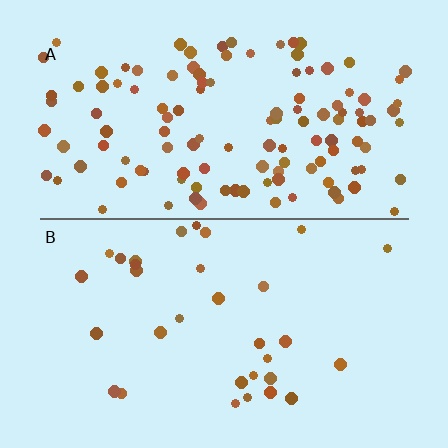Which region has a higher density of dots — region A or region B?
A (the top).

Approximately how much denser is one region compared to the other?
Approximately 3.8× — region A over region B.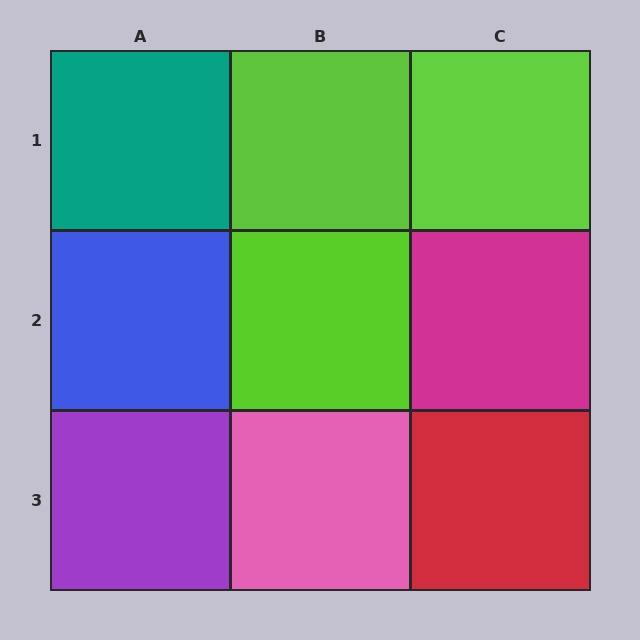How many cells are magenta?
1 cell is magenta.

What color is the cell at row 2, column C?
Magenta.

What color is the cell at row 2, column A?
Blue.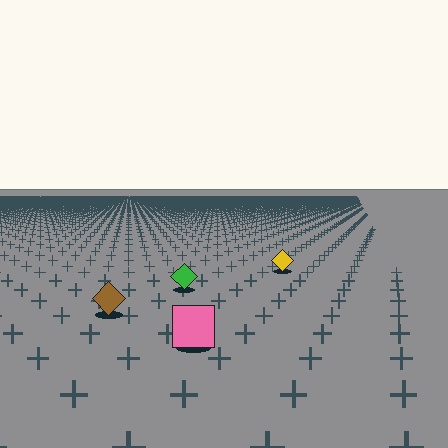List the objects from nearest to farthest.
From nearest to farthest: the pink square, the brown diamond, the green diamond, the yellow diamond.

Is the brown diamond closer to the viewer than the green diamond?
Yes. The brown diamond is closer — you can tell from the texture gradient: the ground texture is coarser near it.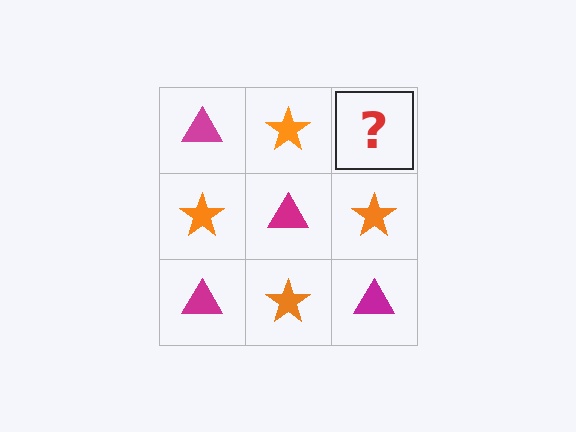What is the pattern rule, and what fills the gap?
The rule is that it alternates magenta triangle and orange star in a checkerboard pattern. The gap should be filled with a magenta triangle.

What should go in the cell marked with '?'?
The missing cell should contain a magenta triangle.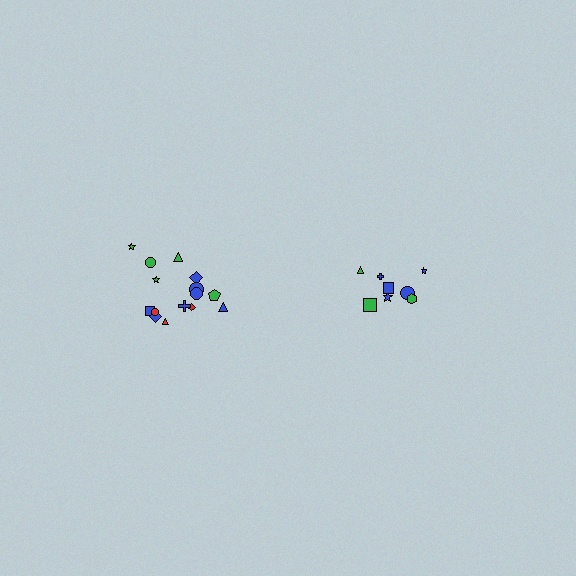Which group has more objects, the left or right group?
The left group.